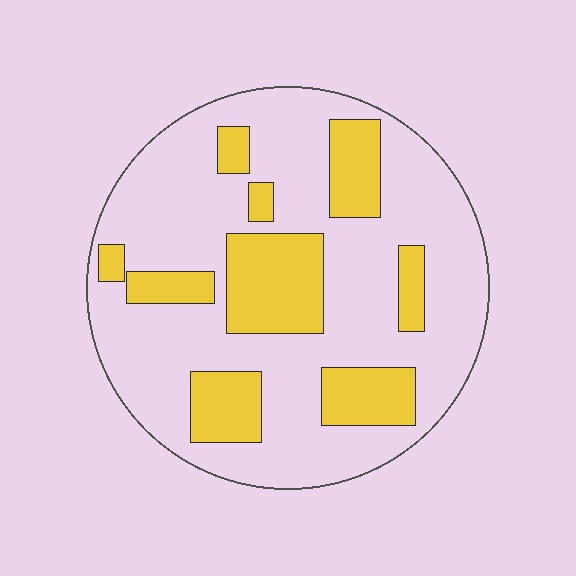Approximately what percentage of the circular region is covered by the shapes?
Approximately 25%.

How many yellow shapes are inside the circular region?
9.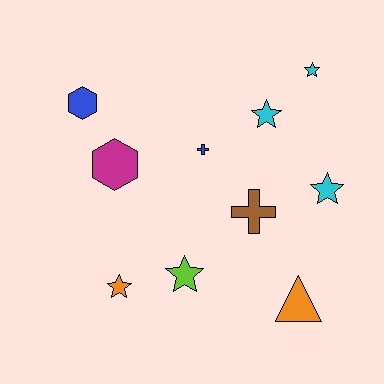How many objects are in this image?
There are 10 objects.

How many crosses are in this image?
There are 2 crosses.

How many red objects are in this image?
There are no red objects.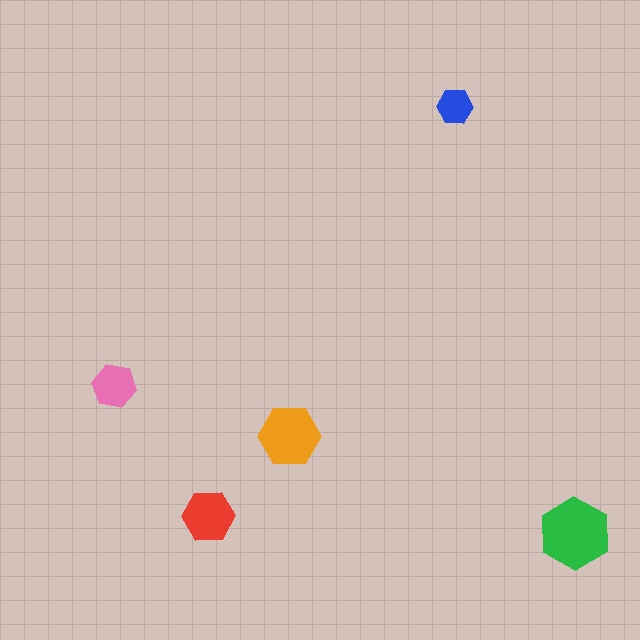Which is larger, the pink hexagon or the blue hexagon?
The pink one.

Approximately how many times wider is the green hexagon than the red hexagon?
About 1.5 times wider.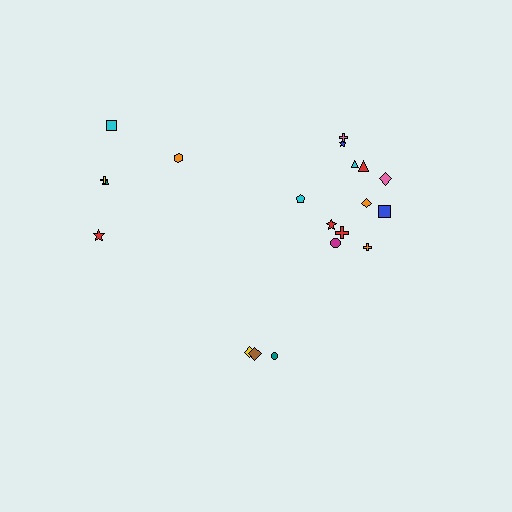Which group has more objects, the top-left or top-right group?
The top-right group.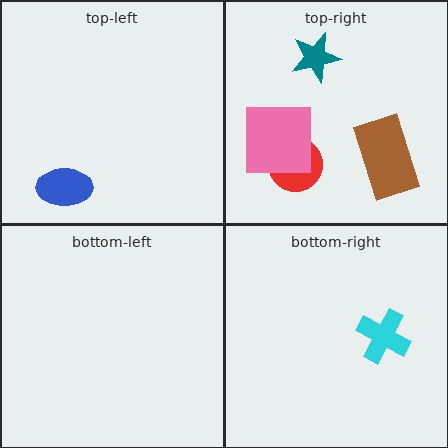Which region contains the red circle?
The top-right region.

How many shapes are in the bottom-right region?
1.